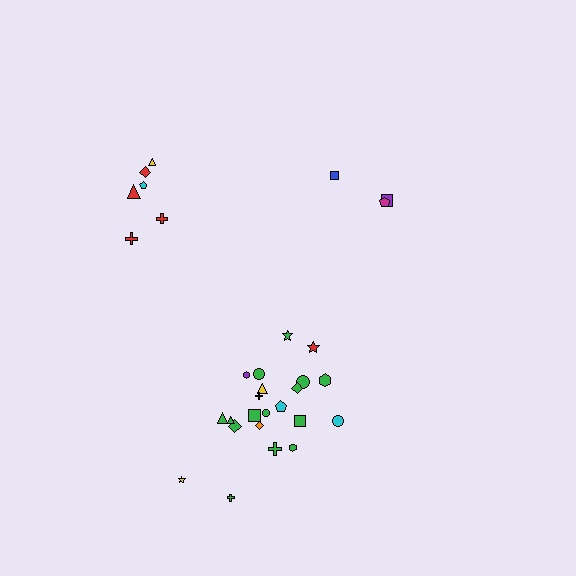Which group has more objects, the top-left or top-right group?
The top-left group.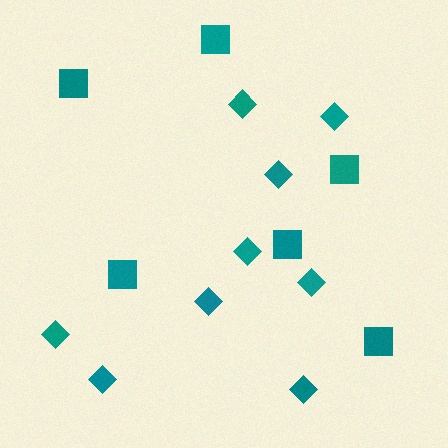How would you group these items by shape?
There are 2 groups: one group of squares (6) and one group of diamonds (9).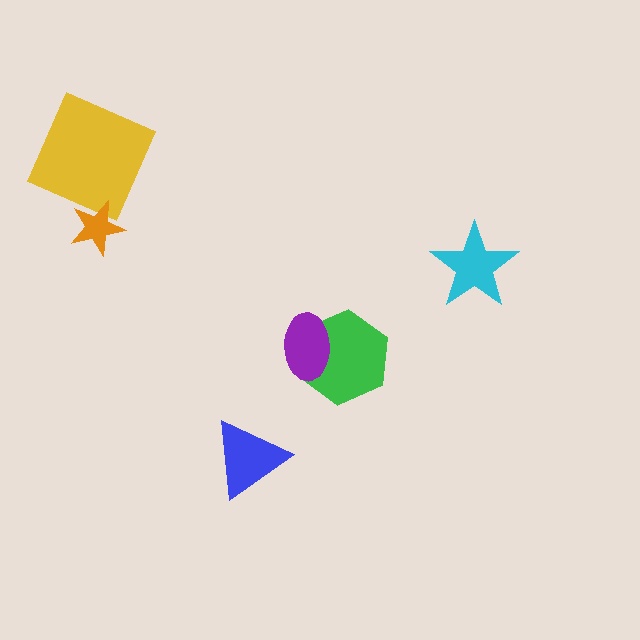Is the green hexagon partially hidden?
Yes, it is partially covered by another shape.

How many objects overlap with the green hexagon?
1 object overlaps with the green hexagon.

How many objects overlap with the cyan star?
0 objects overlap with the cyan star.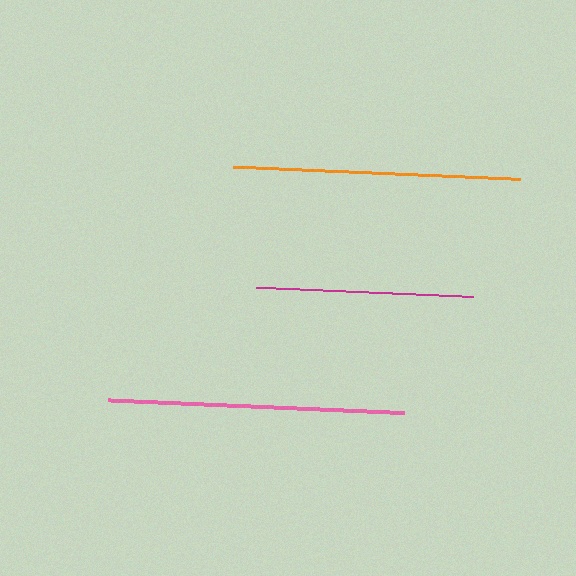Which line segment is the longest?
The pink line is the longest at approximately 296 pixels.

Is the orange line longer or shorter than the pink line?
The pink line is longer than the orange line.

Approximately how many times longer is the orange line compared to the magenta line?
The orange line is approximately 1.3 times the length of the magenta line.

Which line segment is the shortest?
The magenta line is the shortest at approximately 217 pixels.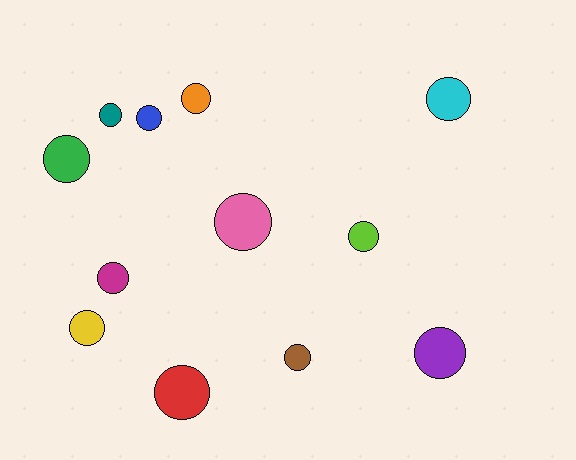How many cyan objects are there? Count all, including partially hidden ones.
There is 1 cyan object.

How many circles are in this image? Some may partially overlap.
There are 12 circles.